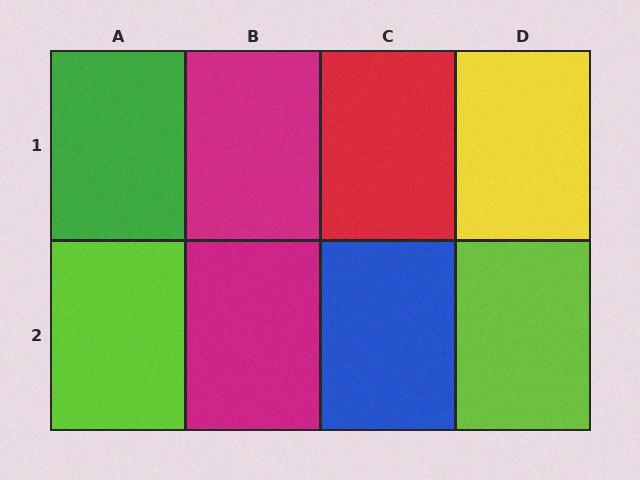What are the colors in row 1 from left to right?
Green, magenta, red, yellow.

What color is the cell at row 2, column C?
Blue.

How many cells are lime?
2 cells are lime.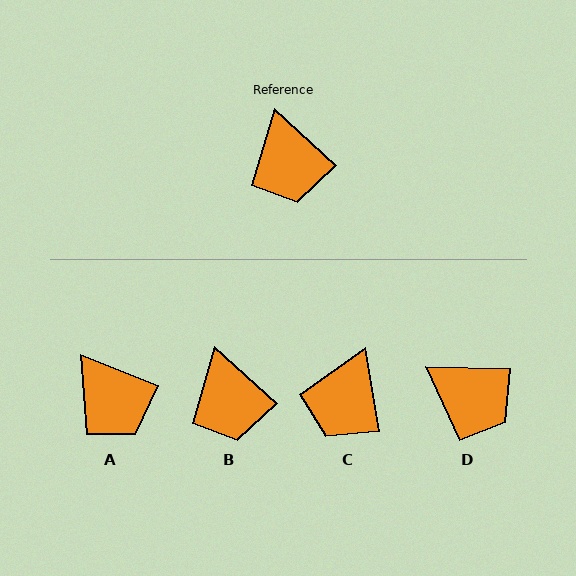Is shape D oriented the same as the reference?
No, it is off by about 41 degrees.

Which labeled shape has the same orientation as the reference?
B.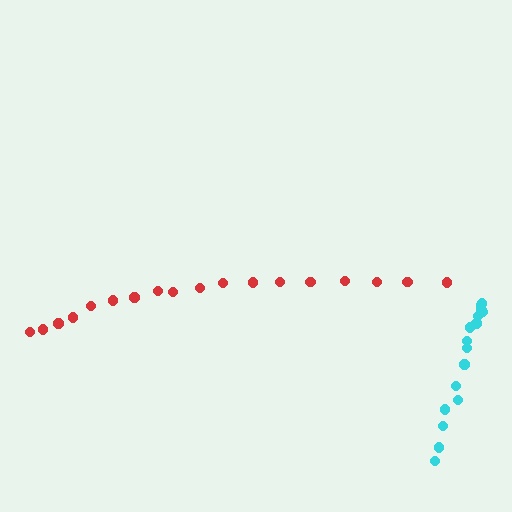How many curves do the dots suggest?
There are 2 distinct paths.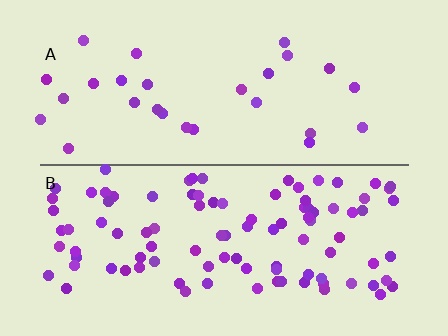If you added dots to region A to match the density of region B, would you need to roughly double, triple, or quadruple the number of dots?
Approximately triple.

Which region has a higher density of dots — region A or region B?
B (the bottom).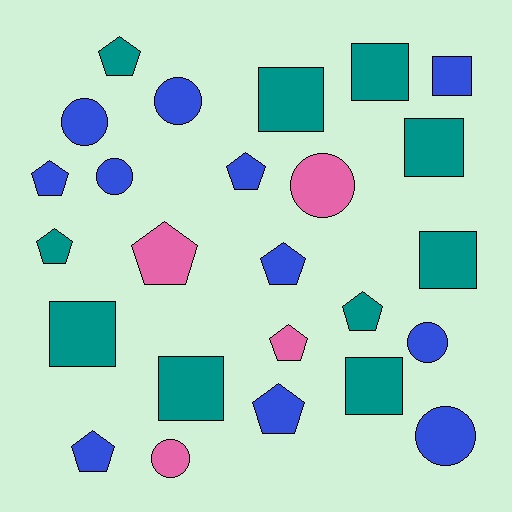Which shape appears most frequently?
Pentagon, with 10 objects.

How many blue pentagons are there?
There are 5 blue pentagons.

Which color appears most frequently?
Blue, with 11 objects.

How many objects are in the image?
There are 25 objects.